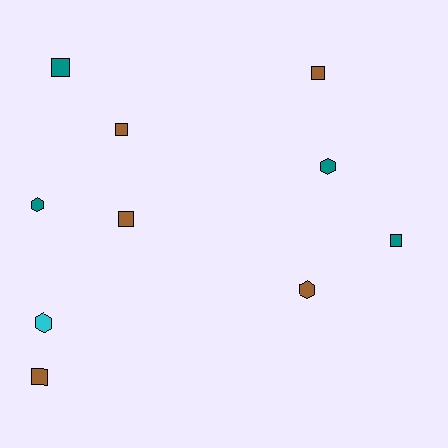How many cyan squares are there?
There are no cyan squares.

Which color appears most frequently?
Brown, with 5 objects.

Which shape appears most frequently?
Square, with 6 objects.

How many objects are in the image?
There are 10 objects.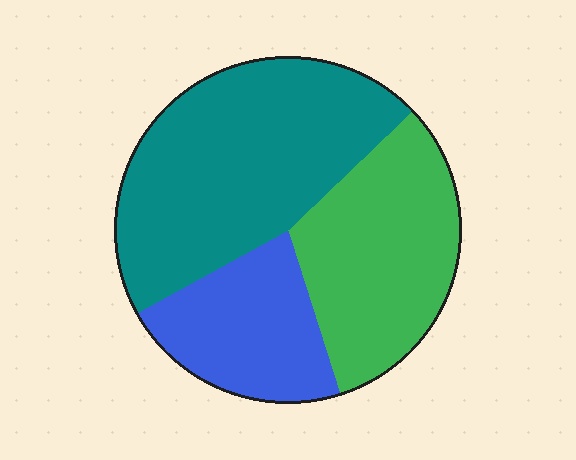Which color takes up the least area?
Blue, at roughly 20%.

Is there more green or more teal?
Teal.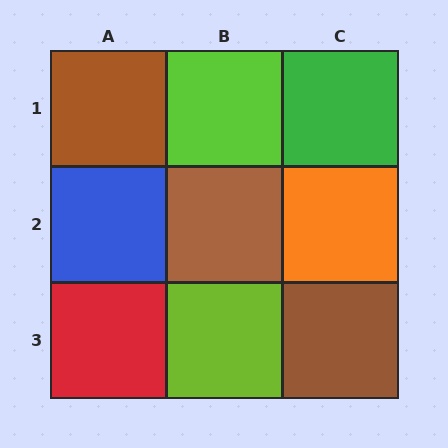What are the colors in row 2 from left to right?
Blue, brown, orange.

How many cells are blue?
1 cell is blue.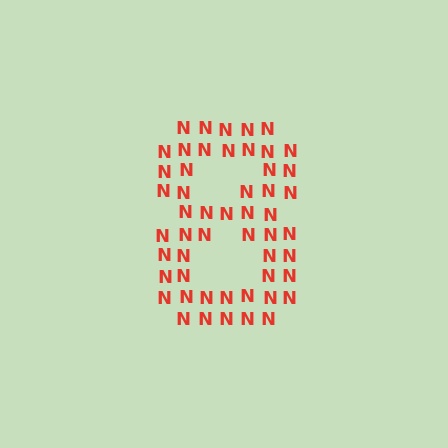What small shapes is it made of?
It is made of small letter N's.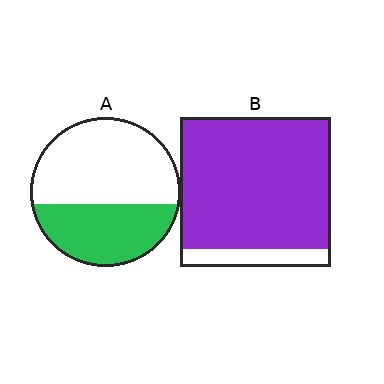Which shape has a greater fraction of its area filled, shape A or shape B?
Shape B.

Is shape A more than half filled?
No.